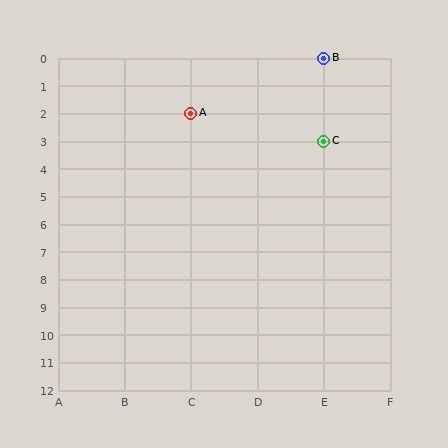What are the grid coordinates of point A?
Point A is at grid coordinates (C, 2).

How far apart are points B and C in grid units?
Points B and C are 3 rows apart.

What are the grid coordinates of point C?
Point C is at grid coordinates (E, 3).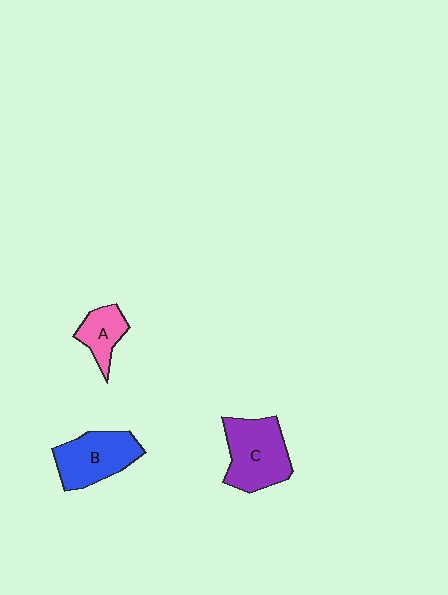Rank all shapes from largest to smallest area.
From largest to smallest: C (purple), B (blue), A (pink).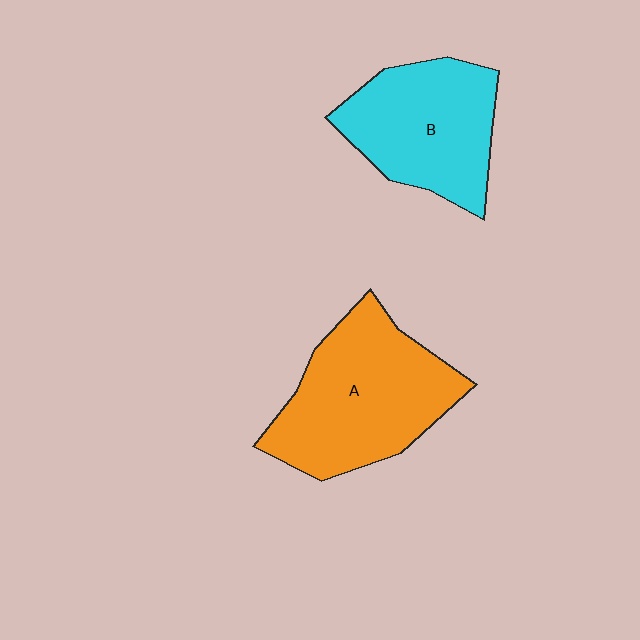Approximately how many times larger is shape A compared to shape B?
Approximately 1.2 times.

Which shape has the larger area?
Shape A (orange).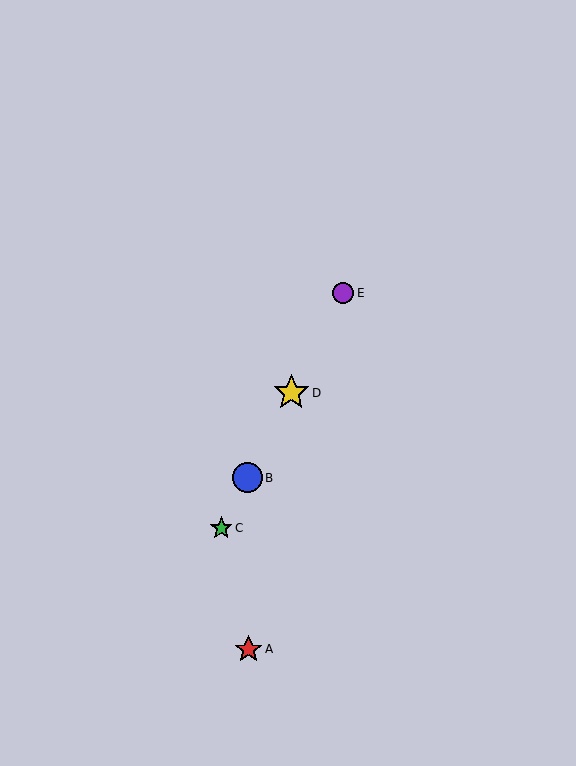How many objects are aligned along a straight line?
4 objects (B, C, D, E) are aligned along a straight line.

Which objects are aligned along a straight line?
Objects B, C, D, E are aligned along a straight line.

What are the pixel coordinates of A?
Object A is at (248, 649).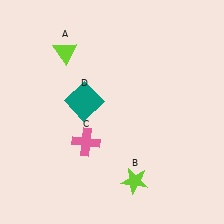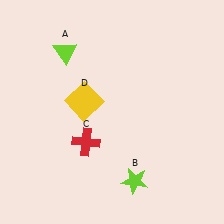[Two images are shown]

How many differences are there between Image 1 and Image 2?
There are 2 differences between the two images.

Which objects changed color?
C changed from pink to red. D changed from teal to yellow.